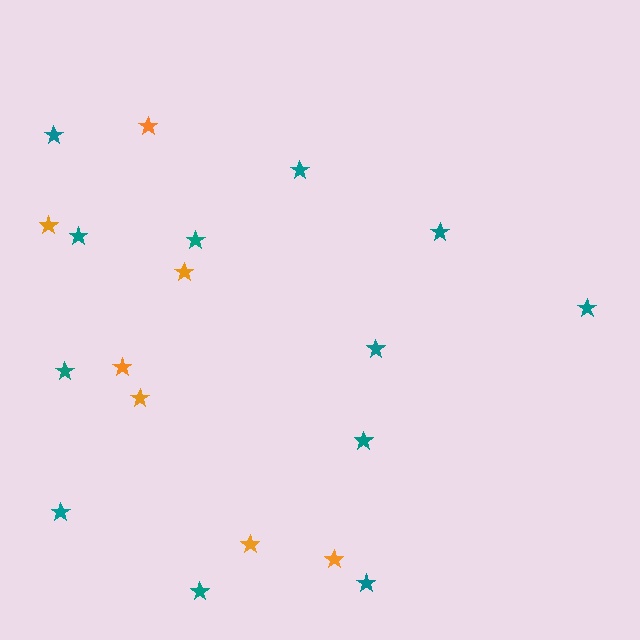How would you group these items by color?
There are 2 groups: one group of teal stars (12) and one group of orange stars (7).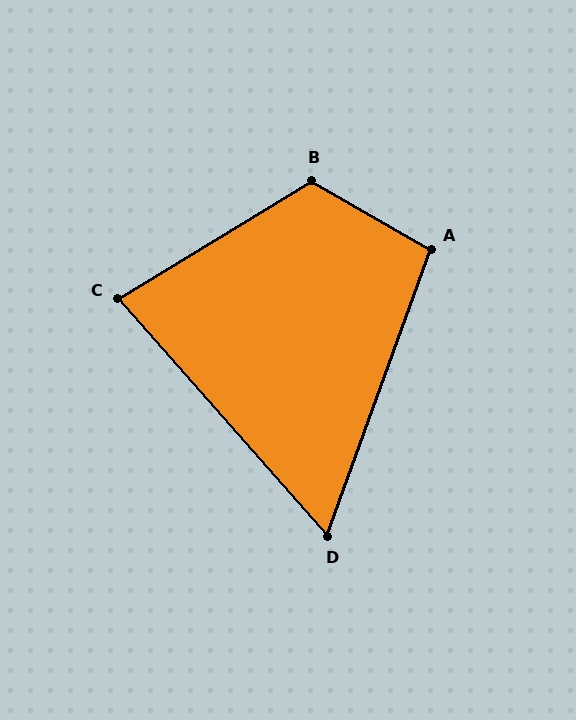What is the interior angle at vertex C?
Approximately 80 degrees (acute).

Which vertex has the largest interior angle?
B, at approximately 119 degrees.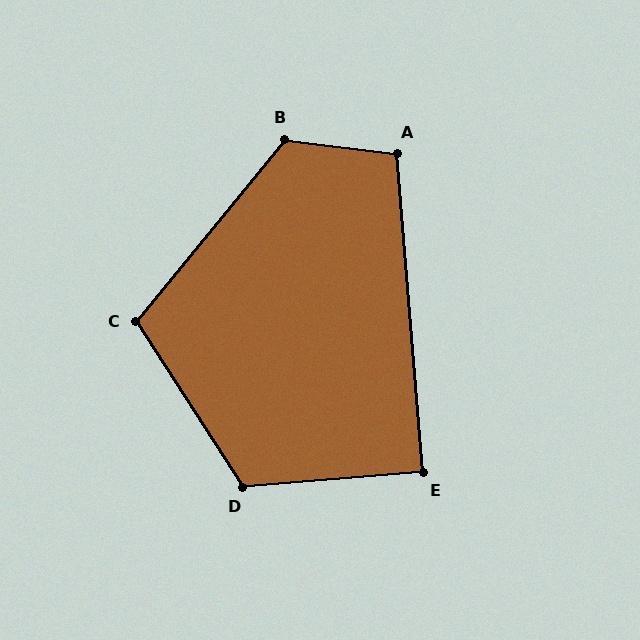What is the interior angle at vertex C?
Approximately 108 degrees (obtuse).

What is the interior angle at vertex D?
Approximately 118 degrees (obtuse).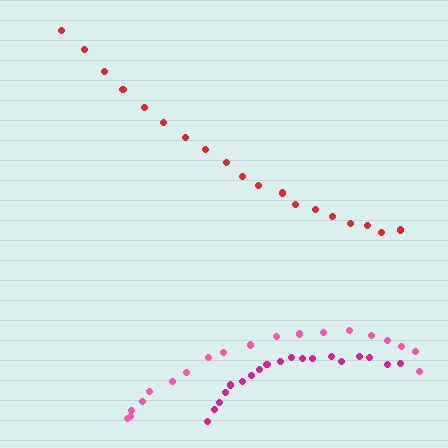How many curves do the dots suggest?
There are 3 distinct paths.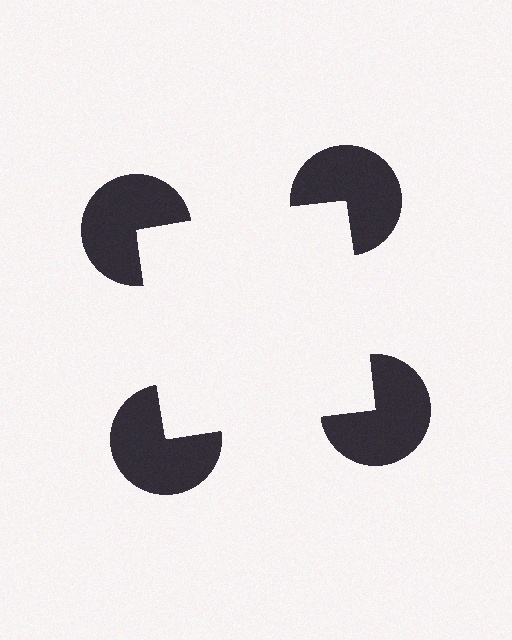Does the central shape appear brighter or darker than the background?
It typically appears slightly brighter than the background, even though no actual brightness change is drawn.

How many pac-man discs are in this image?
There are 4 — one at each vertex of the illusory square.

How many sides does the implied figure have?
4 sides.